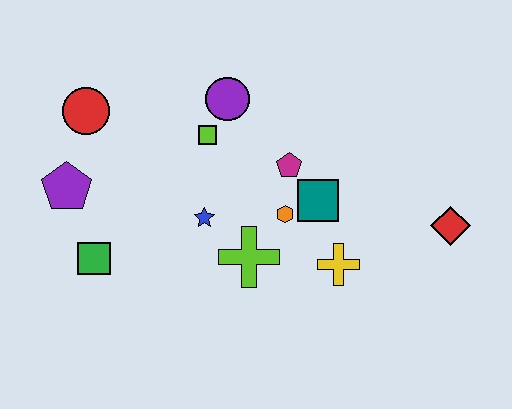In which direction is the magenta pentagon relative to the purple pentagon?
The magenta pentagon is to the right of the purple pentagon.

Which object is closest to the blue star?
The lime cross is closest to the blue star.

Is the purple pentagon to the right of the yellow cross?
No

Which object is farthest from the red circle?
The red diamond is farthest from the red circle.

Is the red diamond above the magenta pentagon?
No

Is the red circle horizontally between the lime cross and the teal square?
No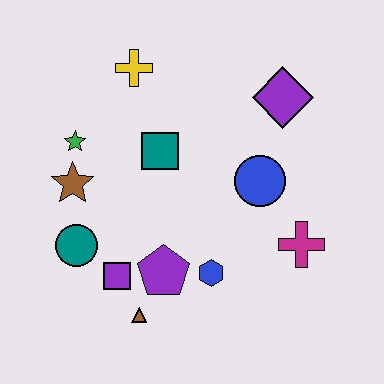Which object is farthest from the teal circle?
The purple diamond is farthest from the teal circle.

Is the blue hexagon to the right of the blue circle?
No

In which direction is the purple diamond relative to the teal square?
The purple diamond is to the right of the teal square.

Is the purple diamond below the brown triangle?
No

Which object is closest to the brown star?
The green star is closest to the brown star.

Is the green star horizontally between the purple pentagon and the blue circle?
No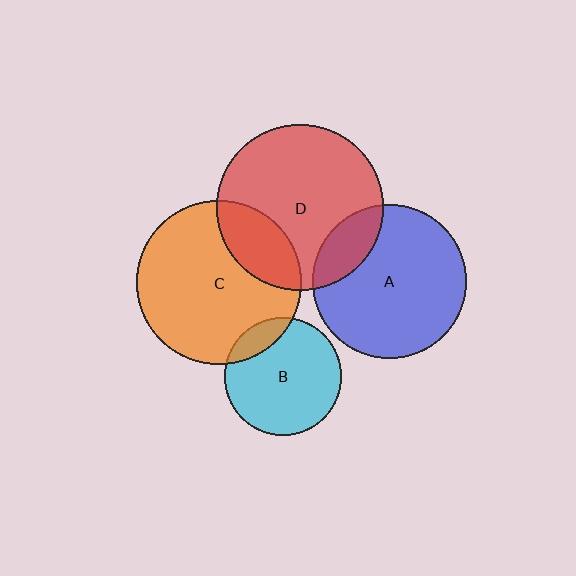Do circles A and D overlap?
Yes.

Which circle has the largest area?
Circle D (red).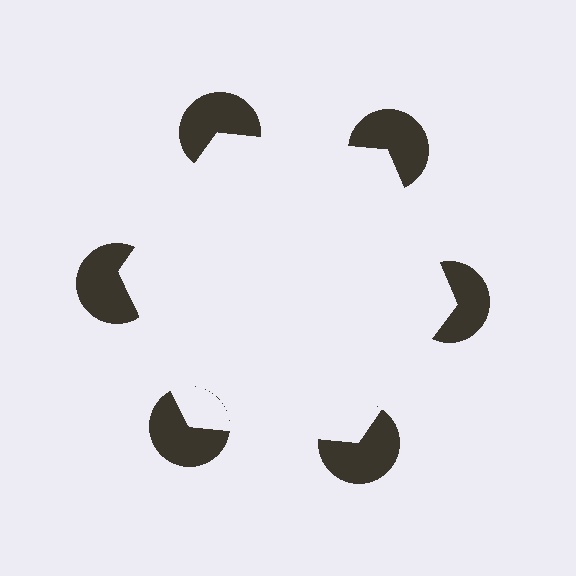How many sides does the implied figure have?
6 sides.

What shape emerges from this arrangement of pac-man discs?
An illusory hexagon — its edges are inferred from the aligned wedge cuts in the pac-man discs, not physically drawn.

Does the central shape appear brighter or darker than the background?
It typically appears slightly brighter than the background, even though no actual brightness change is drawn.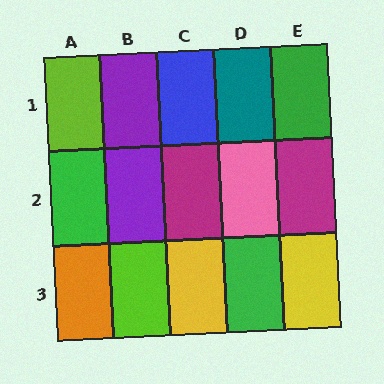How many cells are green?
3 cells are green.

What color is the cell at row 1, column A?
Lime.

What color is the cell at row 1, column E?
Green.